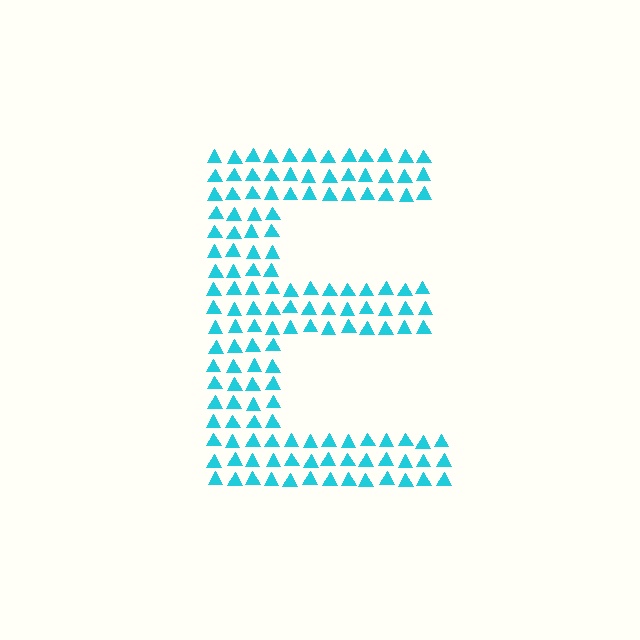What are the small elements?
The small elements are triangles.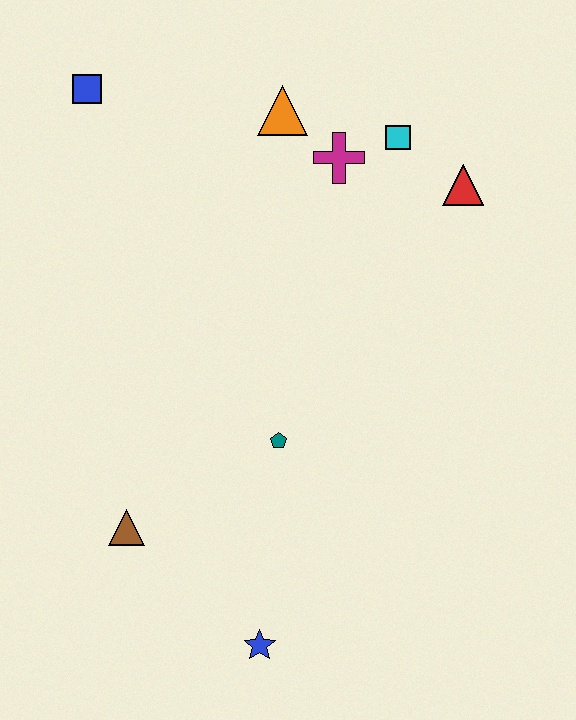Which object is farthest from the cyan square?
The blue star is farthest from the cyan square.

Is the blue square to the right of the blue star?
No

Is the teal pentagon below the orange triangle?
Yes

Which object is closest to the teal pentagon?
The brown triangle is closest to the teal pentagon.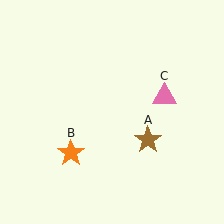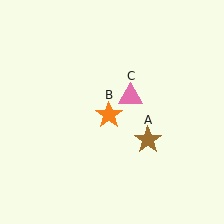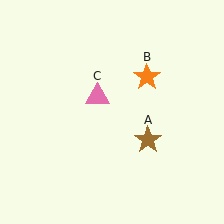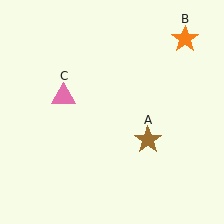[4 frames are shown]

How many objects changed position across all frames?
2 objects changed position: orange star (object B), pink triangle (object C).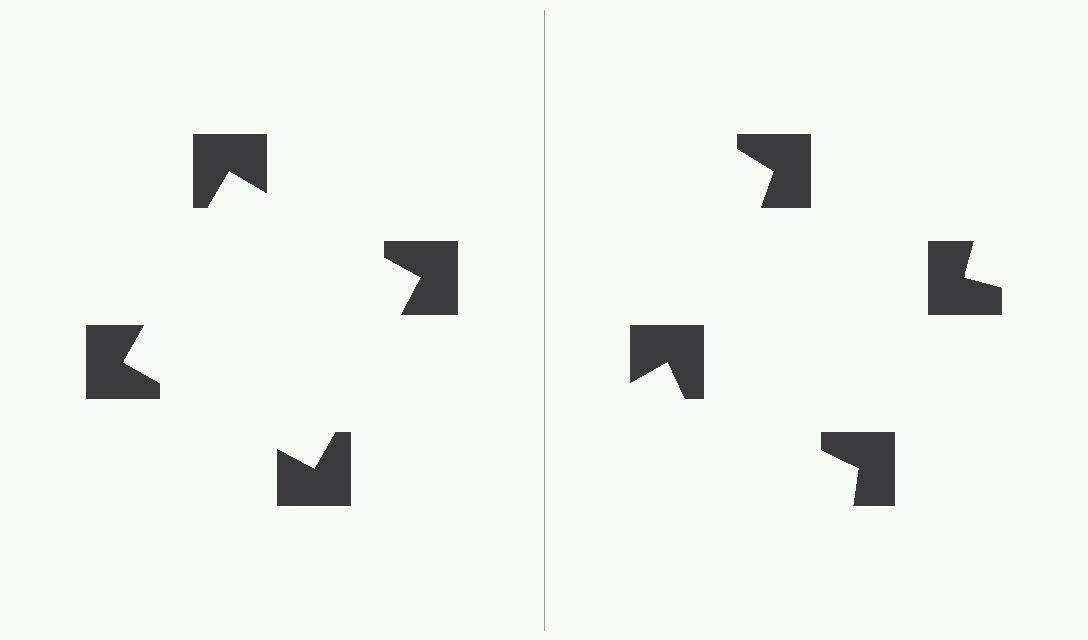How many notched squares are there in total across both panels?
8 — 4 on each side.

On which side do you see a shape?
An illusory square appears on the left side. On the right side the wedge cuts are rotated, so no coherent shape forms.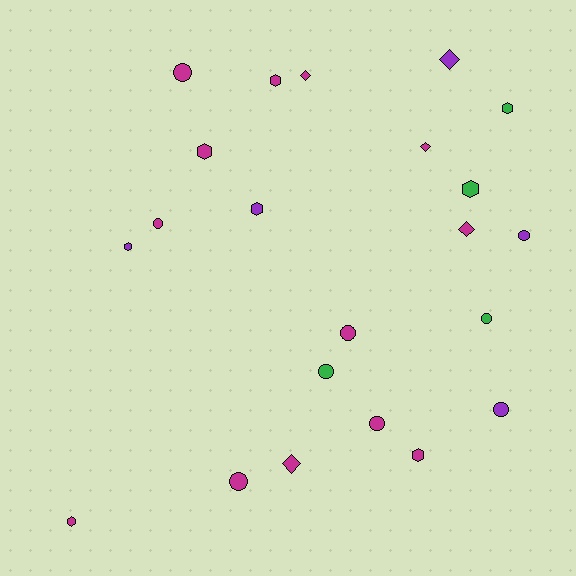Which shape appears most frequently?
Circle, with 9 objects.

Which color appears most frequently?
Magenta, with 13 objects.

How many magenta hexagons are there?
There are 4 magenta hexagons.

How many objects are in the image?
There are 22 objects.